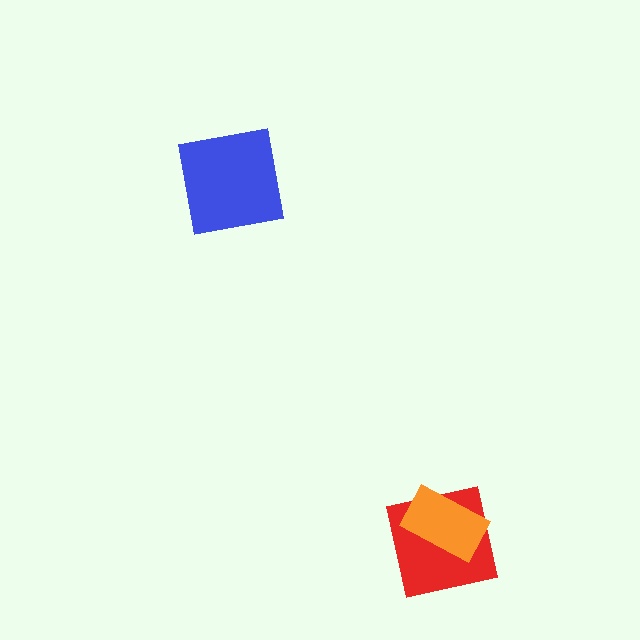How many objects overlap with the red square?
1 object overlaps with the red square.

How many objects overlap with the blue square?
0 objects overlap with the blue square.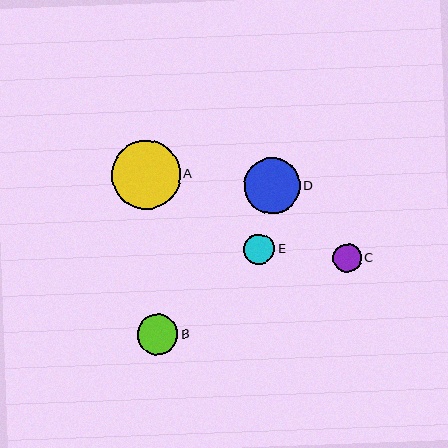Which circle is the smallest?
Circle C is the smallest with a size of approximately 28 pixels.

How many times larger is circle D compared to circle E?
Circle D is approximately 1.8 times the size of circle E.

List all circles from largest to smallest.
From largest to smallest: A, D, B, E, C.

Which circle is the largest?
Circle A is the largest with a size of approximately 69 pixels.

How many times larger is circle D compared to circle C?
Circle D is approximately 2.0 times the size of circle C.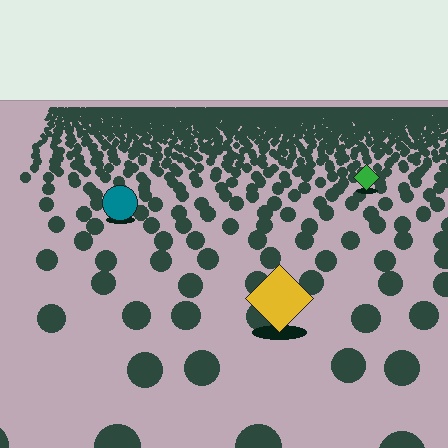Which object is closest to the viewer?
The yellow diamond is closest. The texture marks near it are larger and more spread out.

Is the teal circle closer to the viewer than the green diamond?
Yes. The teal circle is closer — you can tell from the texture gradient: the ground texture is coarser near it.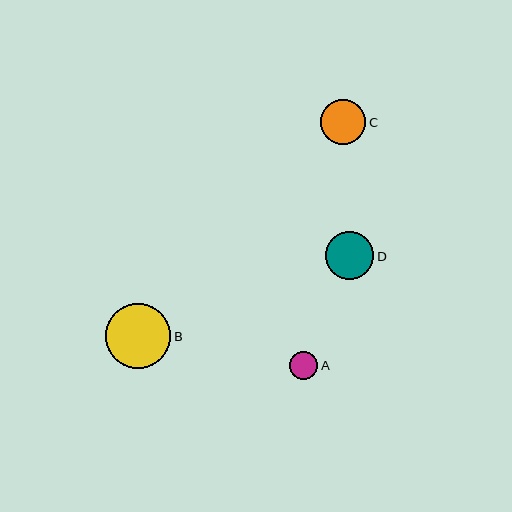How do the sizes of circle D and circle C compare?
Circle D and circle C are approximately the same size.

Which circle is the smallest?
Circle A is the smallest with a size of approximately 28 pixels.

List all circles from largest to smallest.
From largest to smallest: B, D, C, A.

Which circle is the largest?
Circle B is the largest with a size of approximately 65 pixels.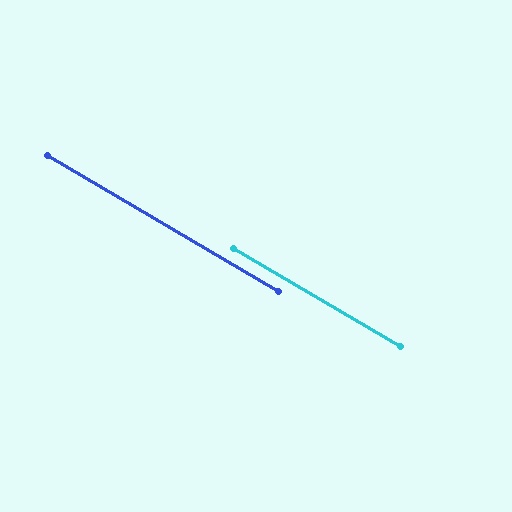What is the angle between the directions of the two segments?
Approximately 0 degrees.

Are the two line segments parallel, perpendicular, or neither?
Parallel — their directions differ by only 0.1°.